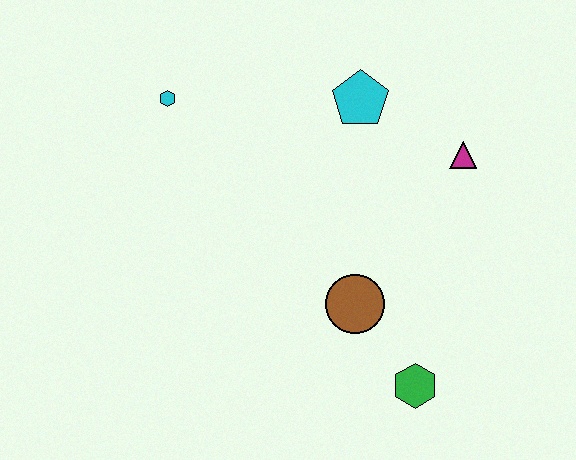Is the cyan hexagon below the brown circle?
No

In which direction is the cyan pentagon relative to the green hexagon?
The cyan pentagon is above the green hexagon.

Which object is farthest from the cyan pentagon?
The green hexagon is farthest from the cyan pentagon.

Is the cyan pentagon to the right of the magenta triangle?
No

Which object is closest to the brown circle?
The green hexagon is closest to the brown circle.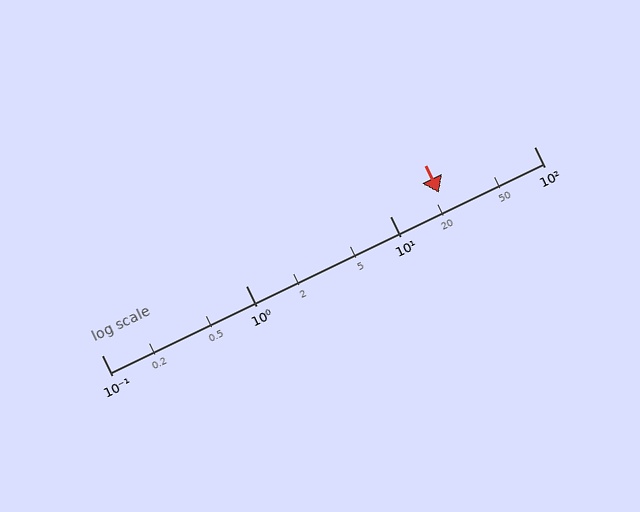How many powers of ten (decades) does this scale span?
The scale spans 3 decades, from 0.1 to 100.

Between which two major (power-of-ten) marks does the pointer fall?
The pointer is between 10 and 100.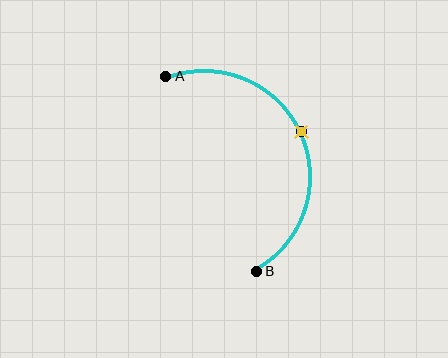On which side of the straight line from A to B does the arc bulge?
The arc bulges to the right of the straight line connecting A and B.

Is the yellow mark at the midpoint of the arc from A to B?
Yes. The yellow mark lies on the arc at equal arc-length from both A and B — it is the arc midpoint.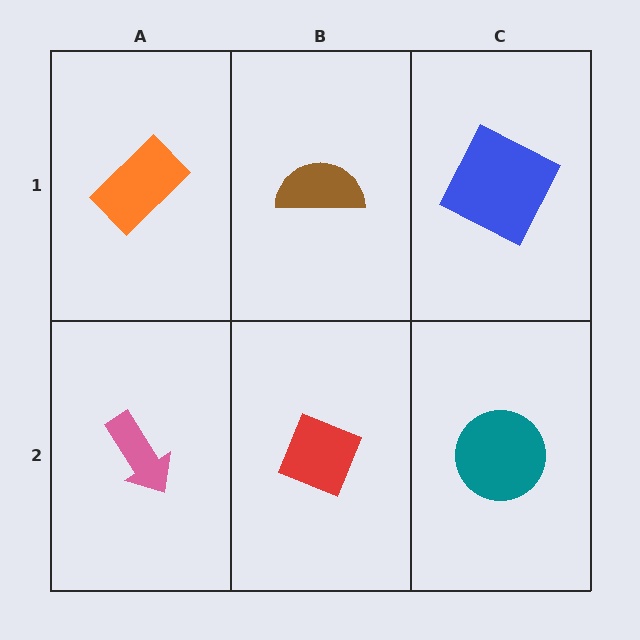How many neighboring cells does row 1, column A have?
2.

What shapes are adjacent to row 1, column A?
A pink arrow (row 2, column A), a brown semicircle (row 1, column B).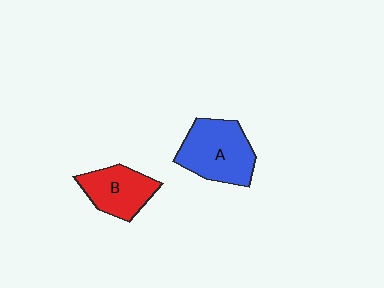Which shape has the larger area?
Shape A (blue).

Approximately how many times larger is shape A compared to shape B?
Approximately 1.4 times.